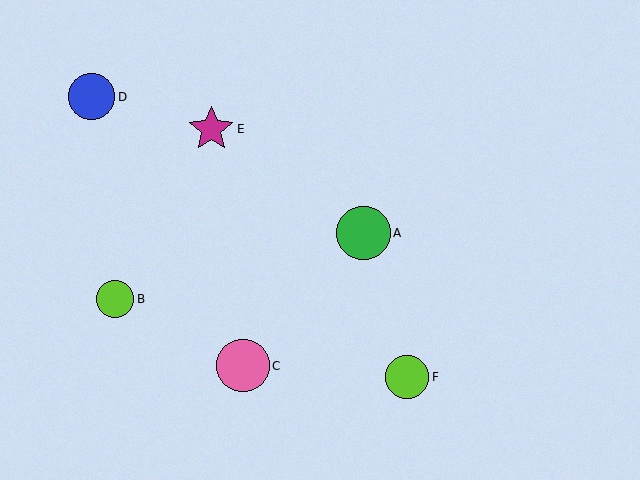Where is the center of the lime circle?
The center of the lime circle is at (115, 299).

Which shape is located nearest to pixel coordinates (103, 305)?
The lime circle (labeled B) at (115, 299) is nearest to that location.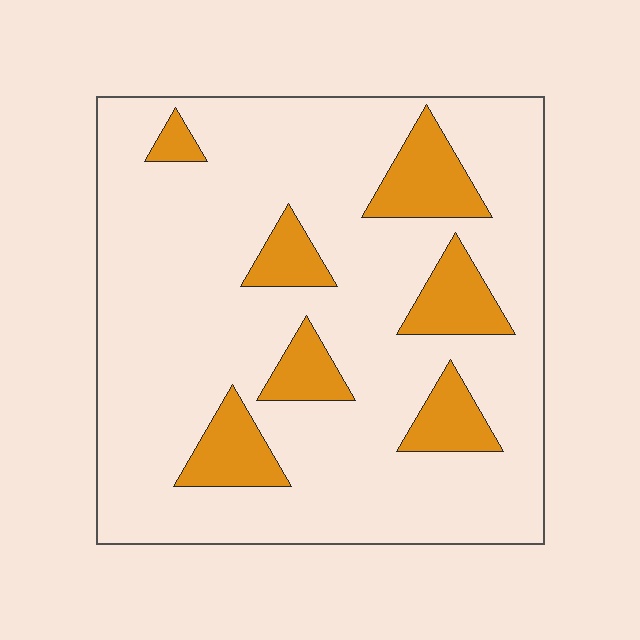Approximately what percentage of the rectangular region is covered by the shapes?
Approximately 20%.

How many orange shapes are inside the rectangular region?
7.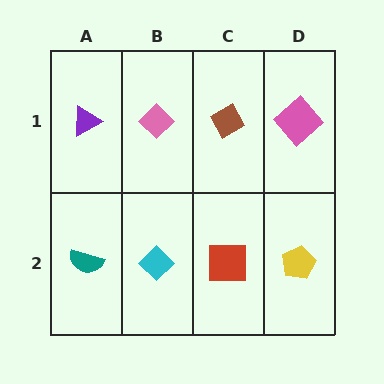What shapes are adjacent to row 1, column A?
A teal semicircle (row 2, column A), a pink diamond (row 1, column B).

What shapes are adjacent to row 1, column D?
A yellow pentagon (row 2, column D), a brown diamond (row 1, column C).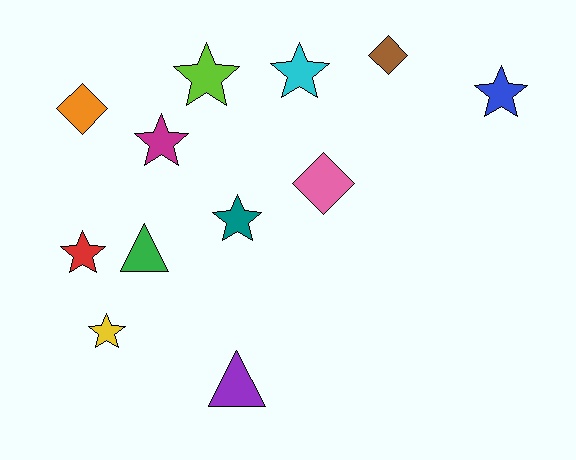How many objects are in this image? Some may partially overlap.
There are 12 objects.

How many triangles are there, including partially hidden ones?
There are 2 triangles.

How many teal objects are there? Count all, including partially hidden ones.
There is 1 teal object.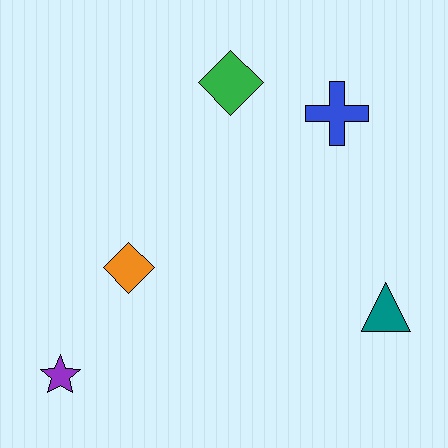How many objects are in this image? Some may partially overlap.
There are 5 objects.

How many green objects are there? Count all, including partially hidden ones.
There is 1 green object.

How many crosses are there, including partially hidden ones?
There is 1 cross.